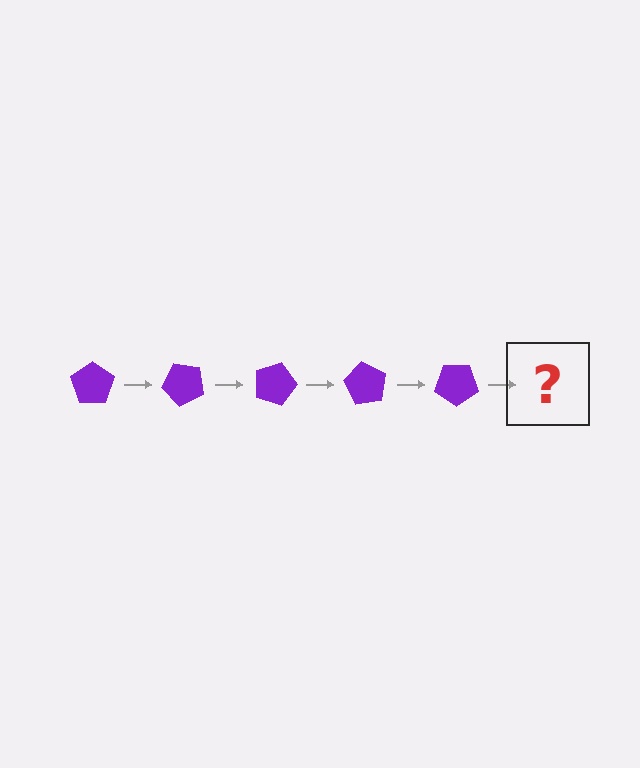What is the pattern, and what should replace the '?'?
The pattern is that the pentagon rotates 45 degrees each step. The '?' should be a purple pentagon rotated 225 degrees.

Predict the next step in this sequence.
The next step is a purple pentagon rotated 225 degrees.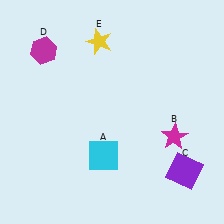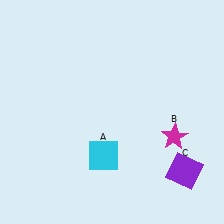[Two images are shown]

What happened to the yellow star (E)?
The yellow star (E) was removed in Image 2. It was in the top-left area of Image 1.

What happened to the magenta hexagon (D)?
The magenta hexagon (D) was removed in Image 2. It was in the top-left area of Image 1.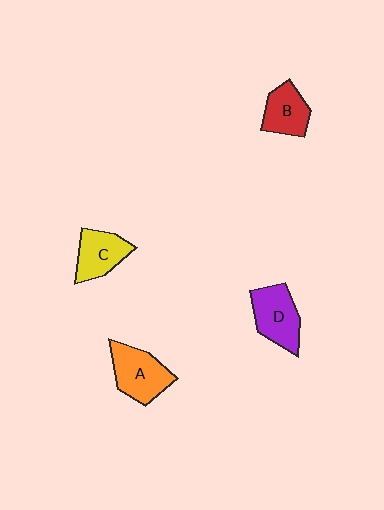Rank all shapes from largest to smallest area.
From largest to smallest: A (orange), D (purple), C (yellow), B (red).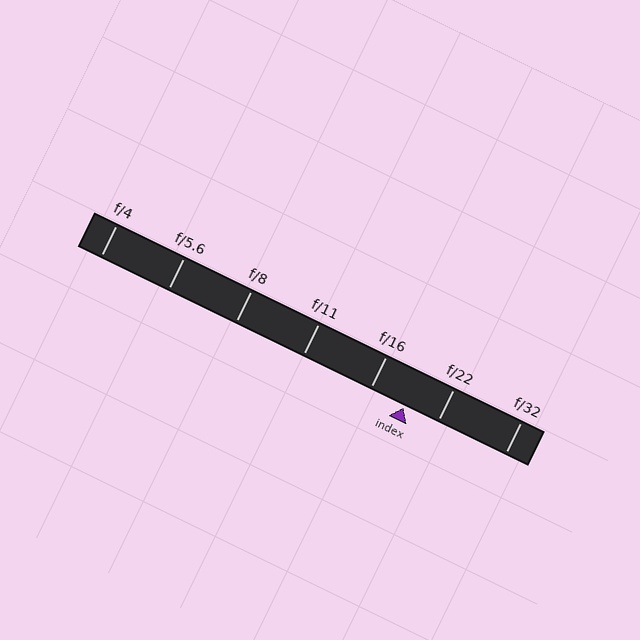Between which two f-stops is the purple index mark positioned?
The index mark is between f/16 and f/22.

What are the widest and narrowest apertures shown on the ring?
The widest aperture shown is f/4 and the narrowest is f/32.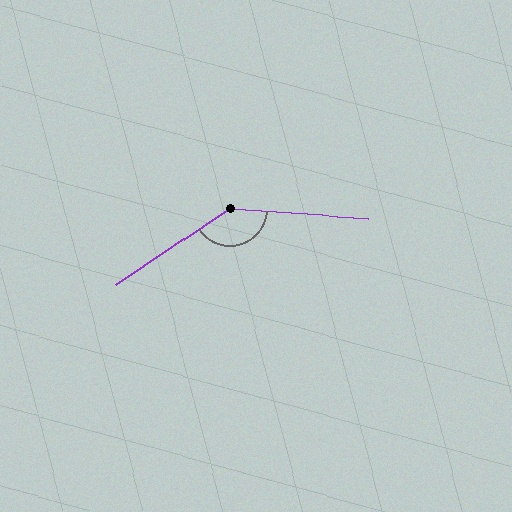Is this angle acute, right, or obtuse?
It is obtuse.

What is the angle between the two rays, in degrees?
Approximately 142 degrees.